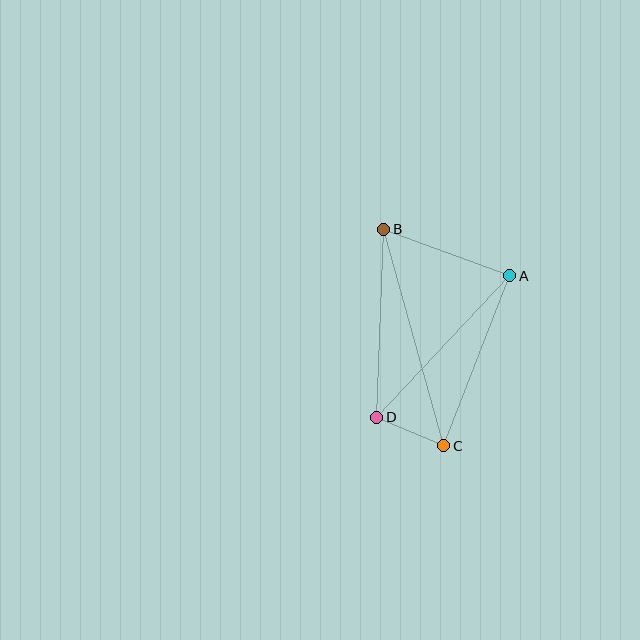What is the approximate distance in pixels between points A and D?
The distance between A and D is approximately 194 pixels.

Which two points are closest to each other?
Points C and D are closest to each other.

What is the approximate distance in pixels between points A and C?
The distance between A and C is approximately 183 pixels.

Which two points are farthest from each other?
Points B and C are farthest from each other.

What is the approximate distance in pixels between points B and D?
The distance between B and D is approximately 188 pixels.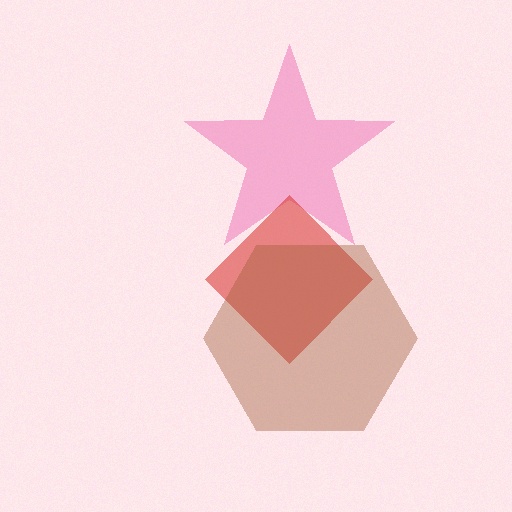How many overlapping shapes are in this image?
There are 3 overlapping shapes in the image.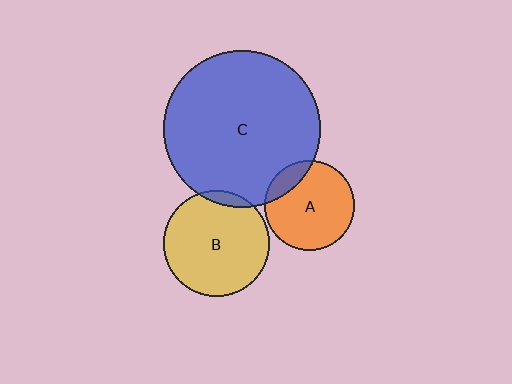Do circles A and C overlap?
Yes.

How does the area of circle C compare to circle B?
Approximately 2.2 times.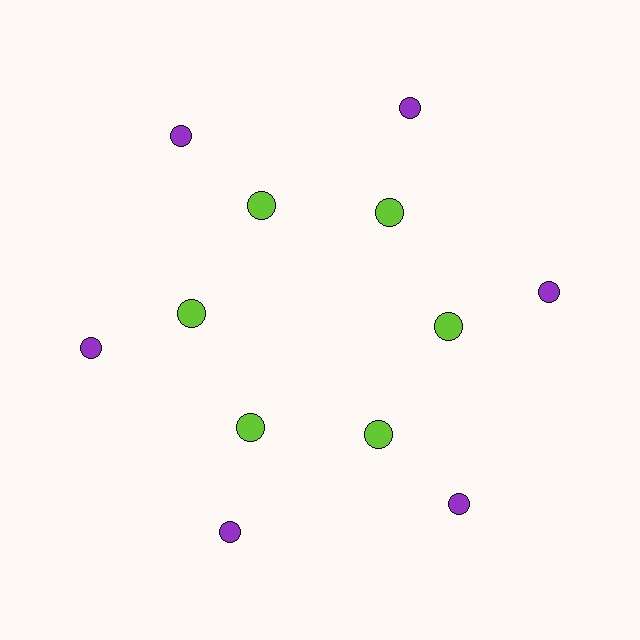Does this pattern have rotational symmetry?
Yes, this pattern has 6-fold rotational symmetry. It looks the same after rotating 60 degrees around the center.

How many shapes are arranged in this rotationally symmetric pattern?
There are 12 shapes, arranged in 6 groups of 2.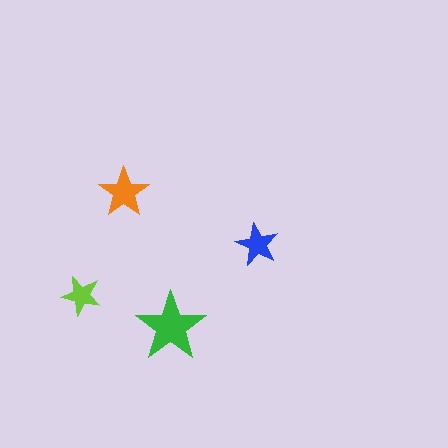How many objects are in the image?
There are 4 objects in the image.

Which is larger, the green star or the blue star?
The green one.